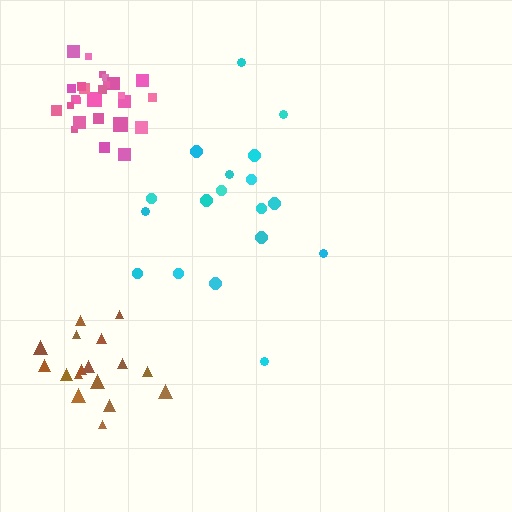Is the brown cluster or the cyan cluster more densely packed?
Brown.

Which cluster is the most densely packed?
Pink.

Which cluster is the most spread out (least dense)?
Cyan.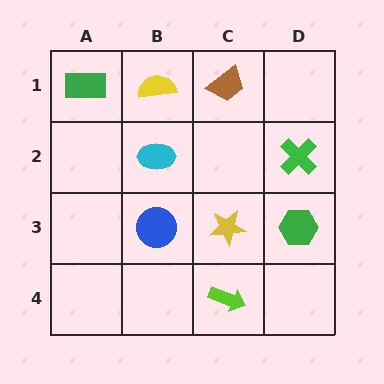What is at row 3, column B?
A blue circle.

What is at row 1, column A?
A green rectangle.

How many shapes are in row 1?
3 shapes.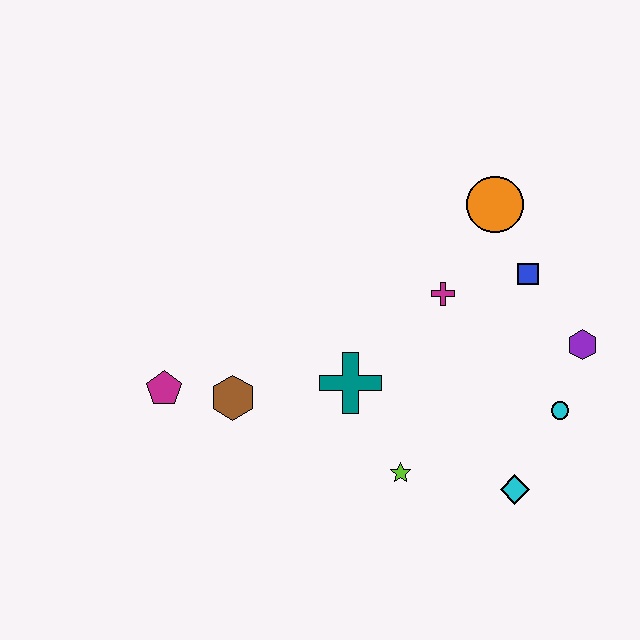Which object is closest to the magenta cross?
The blue square is closest to the magenta cross.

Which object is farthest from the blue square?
The magenta pentagon is farthest from the blue square.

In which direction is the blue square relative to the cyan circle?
The blue square is above the cyan circle.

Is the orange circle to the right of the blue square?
No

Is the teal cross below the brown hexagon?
No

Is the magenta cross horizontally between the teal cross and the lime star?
No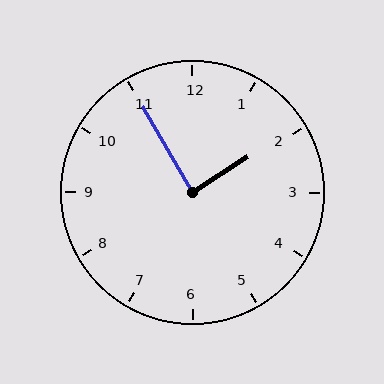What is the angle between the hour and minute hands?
Approximately 88 degrees.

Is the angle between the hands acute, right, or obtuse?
It is right.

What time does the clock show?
1:55.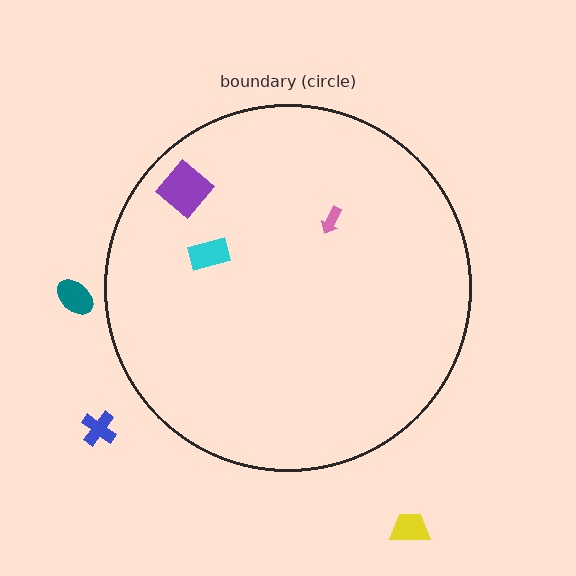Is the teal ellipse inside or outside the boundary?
Outside.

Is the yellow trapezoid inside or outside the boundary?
Outside.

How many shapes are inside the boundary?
3 inside, 3 outside.